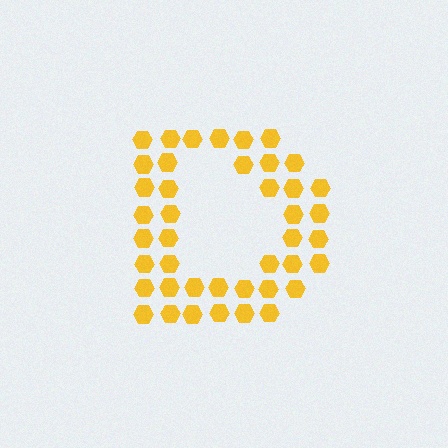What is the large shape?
The large shape is the letter D.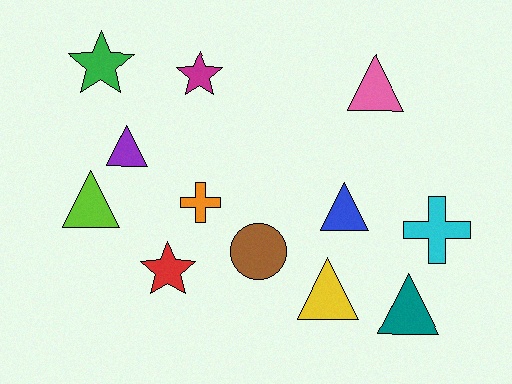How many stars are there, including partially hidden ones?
There are 3 stars.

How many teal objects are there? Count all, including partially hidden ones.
There is 1 teal object.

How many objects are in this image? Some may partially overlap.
There are 12 objects.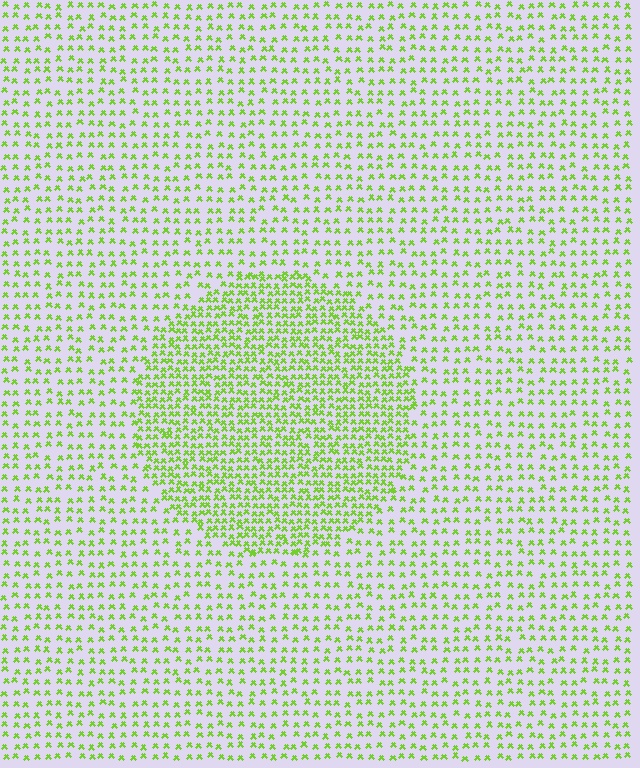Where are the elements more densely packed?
The elements are more densely packed inside the circle boundary.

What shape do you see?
I see a circle.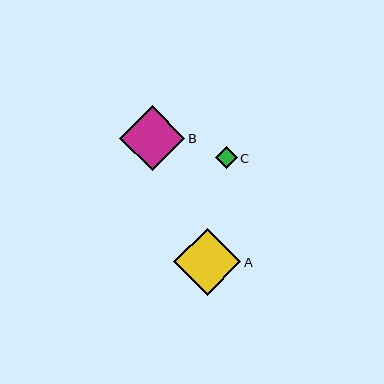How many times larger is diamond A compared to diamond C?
Diamond A is approximately 3.0 times the size of diamond C.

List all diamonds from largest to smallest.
From largest to smallest: A, B, C.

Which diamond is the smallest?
Diamond C is the smallest with a size of approximately 22 pixels.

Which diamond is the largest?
Diamond A is the largest with a size of approximately 67 pixels.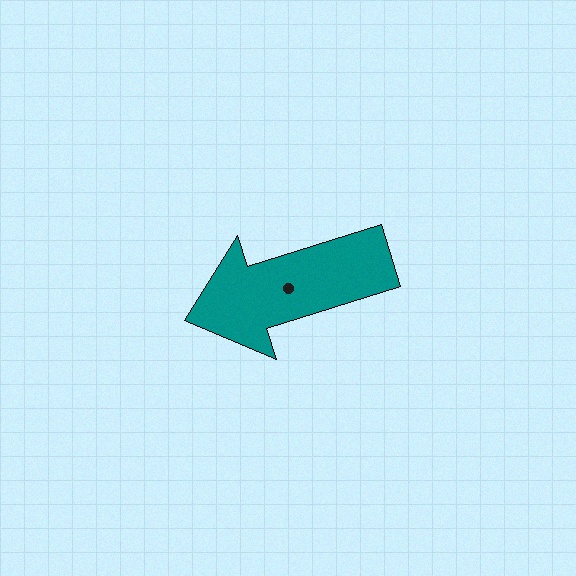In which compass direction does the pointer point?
West.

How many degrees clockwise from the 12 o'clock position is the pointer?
Approximately 253 degrees.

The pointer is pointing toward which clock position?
Roughly 8 o'clock.